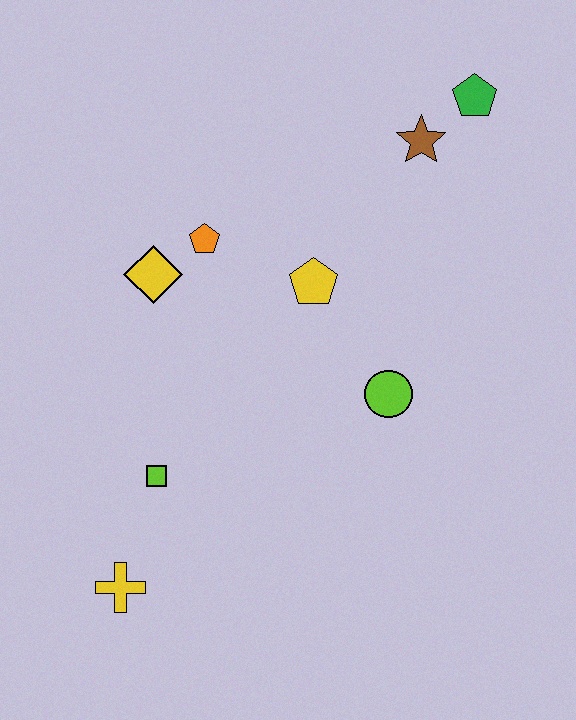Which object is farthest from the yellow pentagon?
The yellow cross is farthest from the yellow pentagon.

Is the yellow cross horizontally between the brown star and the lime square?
No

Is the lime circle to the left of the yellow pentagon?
No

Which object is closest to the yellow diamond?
The orange pentagon is closest to the yellow diamond.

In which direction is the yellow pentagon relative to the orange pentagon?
The yellow pentagon is to the right of the orange pentagon.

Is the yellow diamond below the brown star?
Yes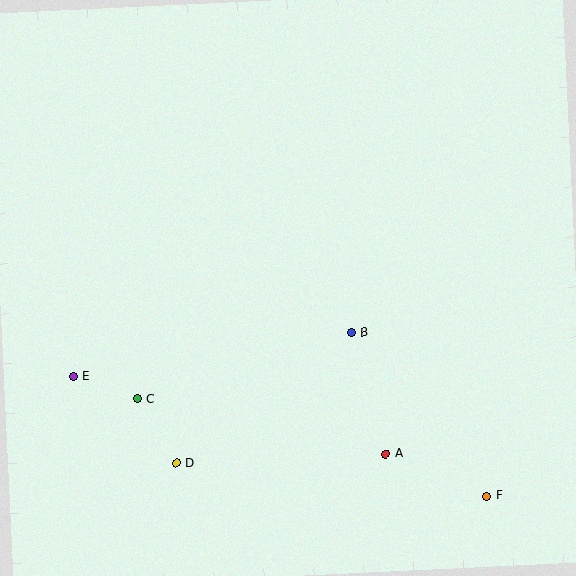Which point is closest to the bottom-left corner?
Point D is closest to the bottom-left corner.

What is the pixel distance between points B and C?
The distance between B and C is 224 pixels.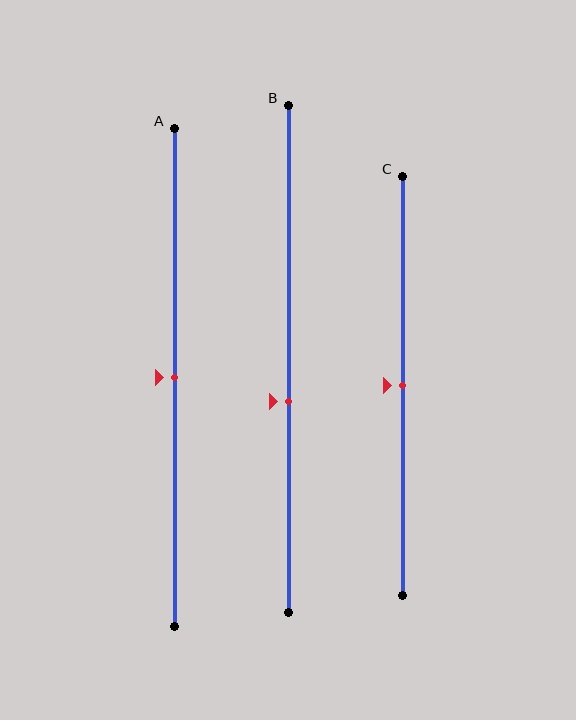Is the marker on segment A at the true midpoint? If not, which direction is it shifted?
Yes, the marker on segment A is at the true midpoint.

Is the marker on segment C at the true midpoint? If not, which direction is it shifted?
Yes, the marker on segment C is at the true midpoint.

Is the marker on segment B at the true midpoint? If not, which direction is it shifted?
No, the marker on segment B is shifted downward by about 8% of the segment length.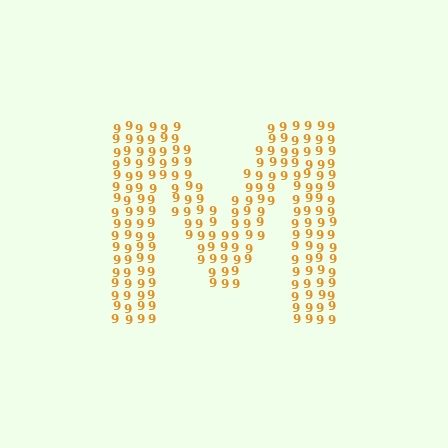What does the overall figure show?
The overall figure shows the letter M.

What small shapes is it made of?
It is made of small digit 9's.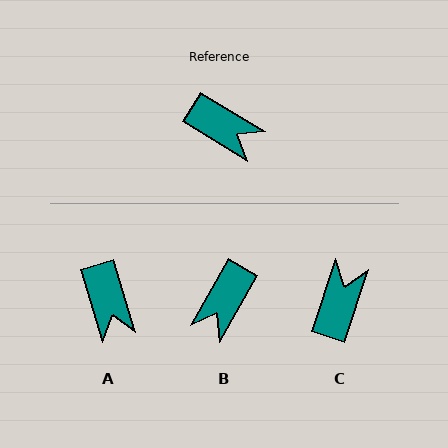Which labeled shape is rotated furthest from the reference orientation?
C, about 103 degrees away.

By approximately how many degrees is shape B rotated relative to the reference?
Approximately 88 degrees clockwise.